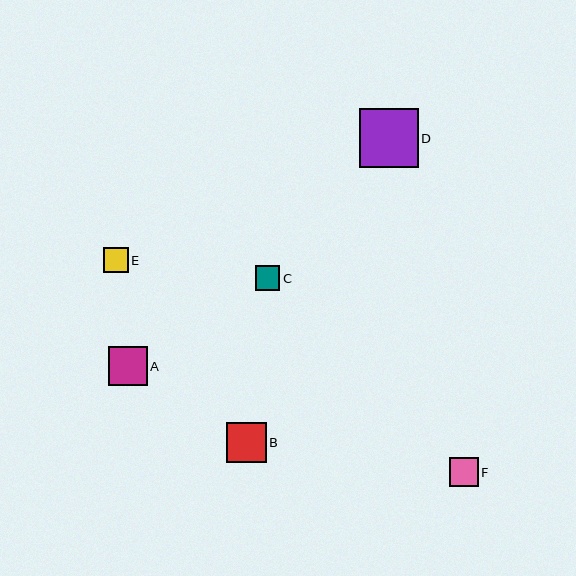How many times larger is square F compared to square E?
Square F is approximately 1.1 times the size of square E.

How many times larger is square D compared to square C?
Square D is approximately 2.4 times the size of square C.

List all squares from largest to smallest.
From largest to smallest: D, B, A, F, E, C.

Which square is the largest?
Square D is the largest with a size of approximately 59 pixels.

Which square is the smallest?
Square C is the smallest with a size of approximately 25 pixels.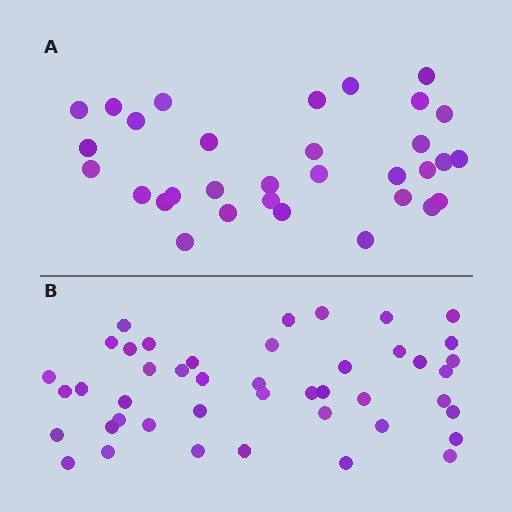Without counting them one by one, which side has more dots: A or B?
Region B (the bottom region) has more dots.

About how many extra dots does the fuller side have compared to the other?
Region B has roughly 12 or so more dots than region A.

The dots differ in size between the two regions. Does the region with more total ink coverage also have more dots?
No. Region A has more total ink coverage because its dots are larger, but region B actually contains more individual dots. Total area can be misleading — the number of items is what matters here.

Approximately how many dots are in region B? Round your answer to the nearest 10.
About 40 dots. (The exact count is 44, which rounds to 40.)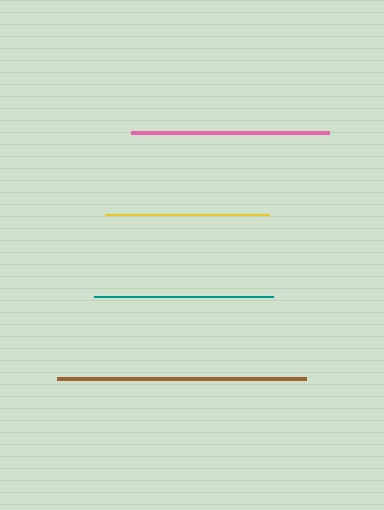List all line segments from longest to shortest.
From longest to shortest: brown, pink, teal, yellow.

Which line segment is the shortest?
The yellow line is the shortest at approximately 164 pixels.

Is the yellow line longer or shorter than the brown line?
The brown line is longer than the yellow line.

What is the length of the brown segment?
The brown segment is approximately 249 pixels long.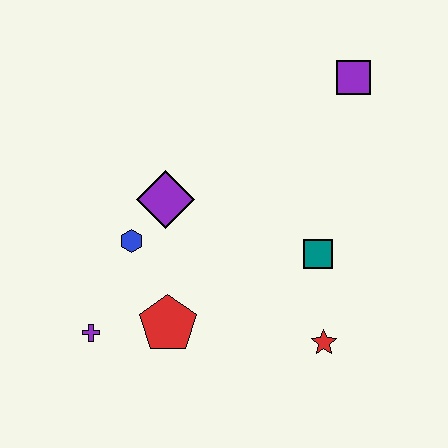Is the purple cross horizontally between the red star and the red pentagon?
No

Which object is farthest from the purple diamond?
The purple square is farthest from the purple diamond.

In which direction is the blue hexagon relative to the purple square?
The blue hexagon is to the left of the purple square.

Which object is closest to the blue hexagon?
The purple diamond is closest to the blue hexagon.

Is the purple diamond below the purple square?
Yes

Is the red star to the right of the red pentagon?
Yes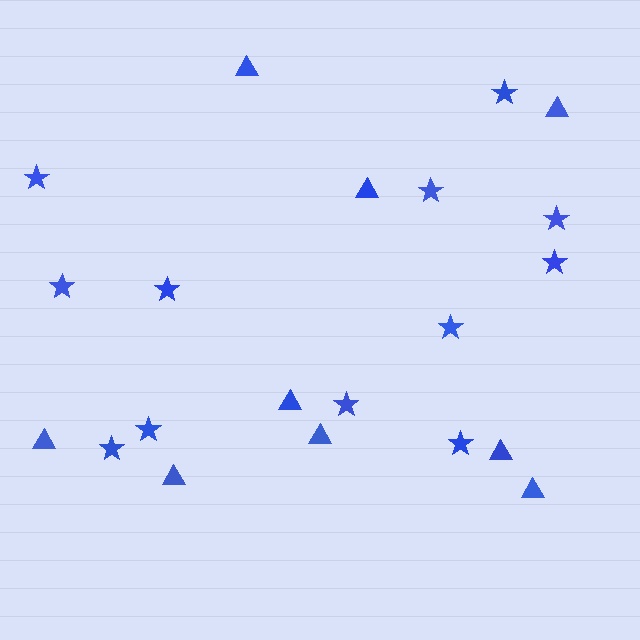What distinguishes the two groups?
There are 2 groups: one group of triangles (9) and one group of stars (12).